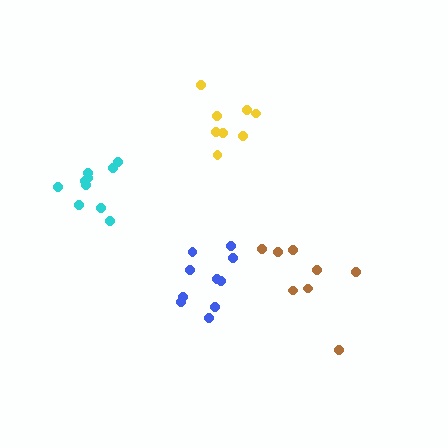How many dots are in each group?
Group 1: 8 dots, Group 2: 10 dots, Group 3: 8 dots, Group 4: 10 dots (36 total).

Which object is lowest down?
The blue cluster is bottommost.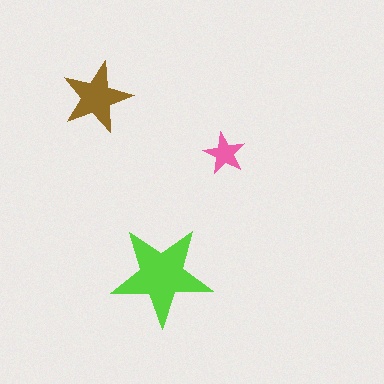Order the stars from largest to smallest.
the lime one, the brown one, the pink one.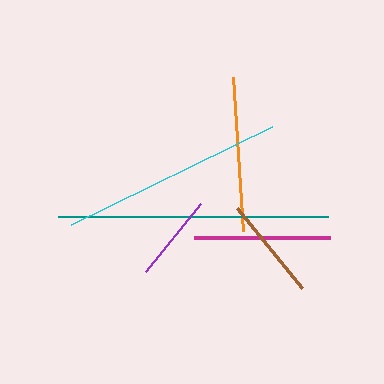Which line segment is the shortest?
The purple line is the shortest at approximately 87 pixels.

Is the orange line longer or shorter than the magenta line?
The orange line is longer than the magenta line.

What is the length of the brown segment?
The brown segment is approximately 103 pixels long.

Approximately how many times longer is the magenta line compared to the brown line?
The magenta line is approximately 1.3 times the length of the brown line.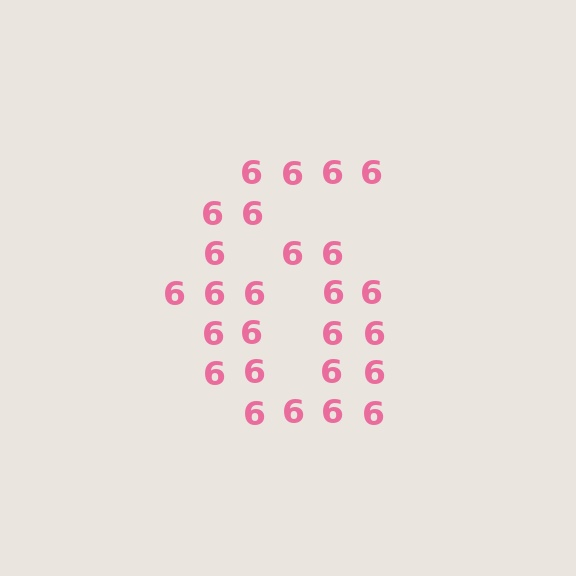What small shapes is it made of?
It is made of small digit 6's.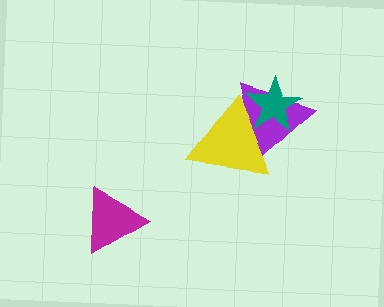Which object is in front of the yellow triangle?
The teal star is in front of the yellow triangle.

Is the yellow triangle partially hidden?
Yes, it is partially covered by another shape.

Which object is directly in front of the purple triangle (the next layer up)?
The yellow triangle is directly in front of the purple triangle.